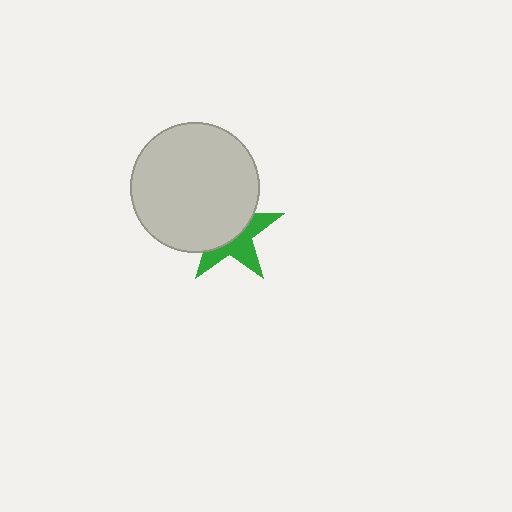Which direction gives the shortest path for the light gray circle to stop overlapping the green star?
Moving toward the upper-left gives the shortest separation.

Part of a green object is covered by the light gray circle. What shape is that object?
It is a star.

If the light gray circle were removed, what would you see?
You would see the complete green star.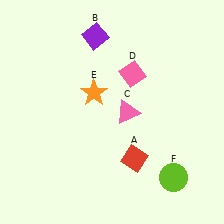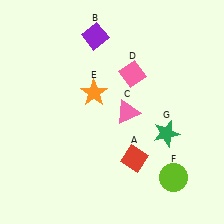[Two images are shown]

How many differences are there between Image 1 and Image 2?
There is 1 difference between the two images.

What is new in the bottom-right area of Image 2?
A green star (G) was added in the bottom-right area of Image 2.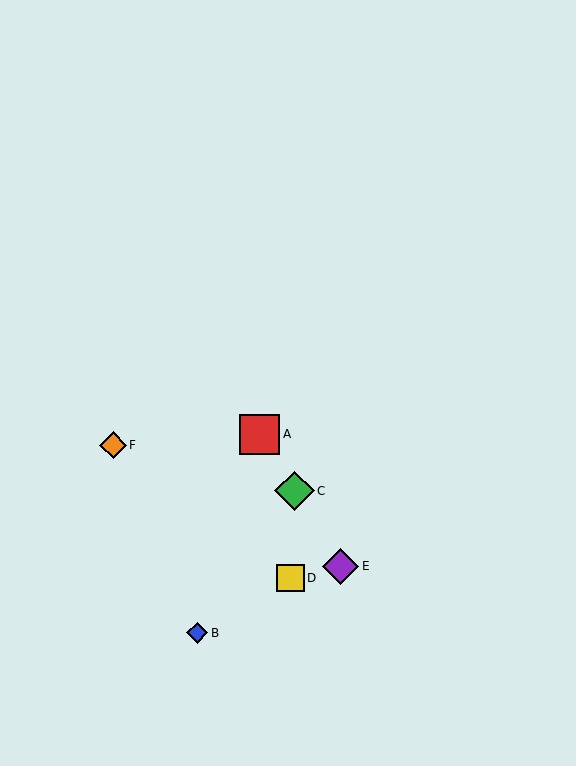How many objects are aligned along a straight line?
3 objects (A, C, E) are aligned along a straight line.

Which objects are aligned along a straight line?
Objects A, C, E are aligned along a straight line.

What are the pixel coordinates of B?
Object B is at (197, 633).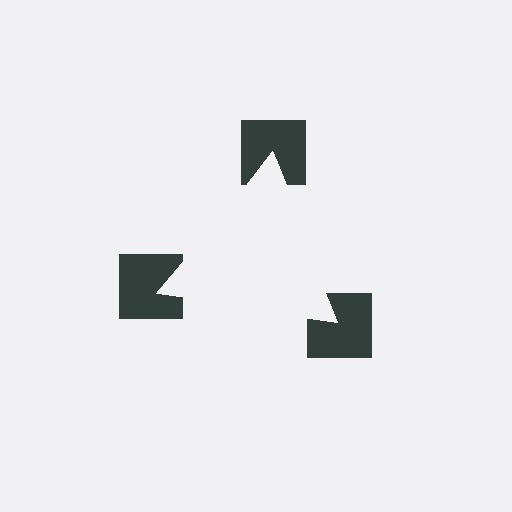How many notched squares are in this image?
There are 3 — one at each vertex of the illusory triangle.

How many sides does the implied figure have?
3 sides.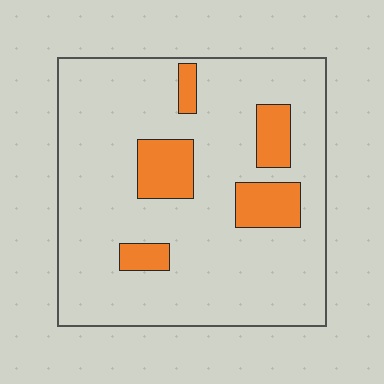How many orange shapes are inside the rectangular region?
5.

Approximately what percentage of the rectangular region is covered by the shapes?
Approximately 15%.